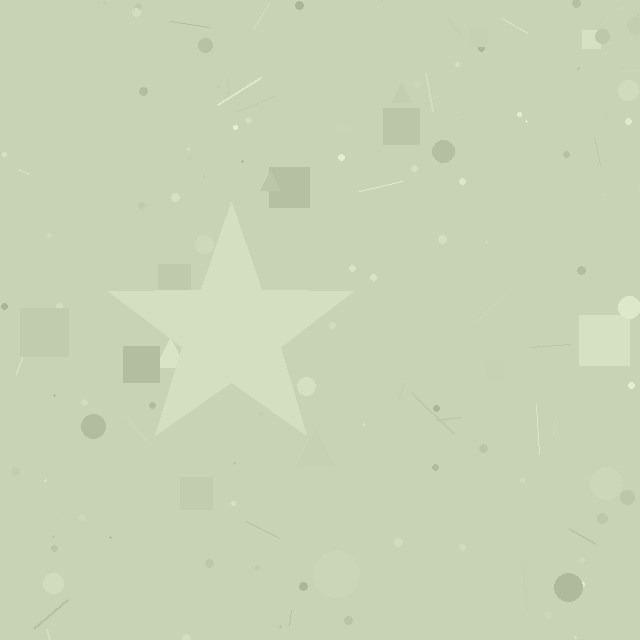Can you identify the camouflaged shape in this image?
The camouflaged shape is a star.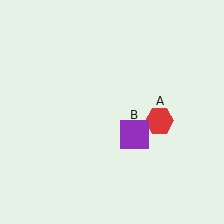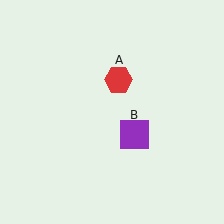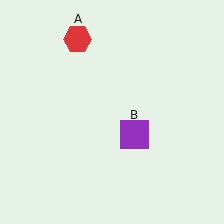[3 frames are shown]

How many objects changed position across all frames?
1 object changed position: red hexagon (object A).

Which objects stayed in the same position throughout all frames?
Purple square (object B) remained stationary.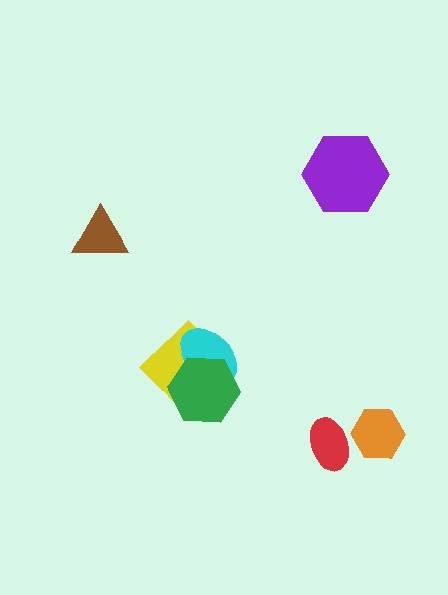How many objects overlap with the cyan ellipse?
2 objects overlap with the cyan ellipse.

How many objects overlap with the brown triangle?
0 objects overlap with the brown triangle.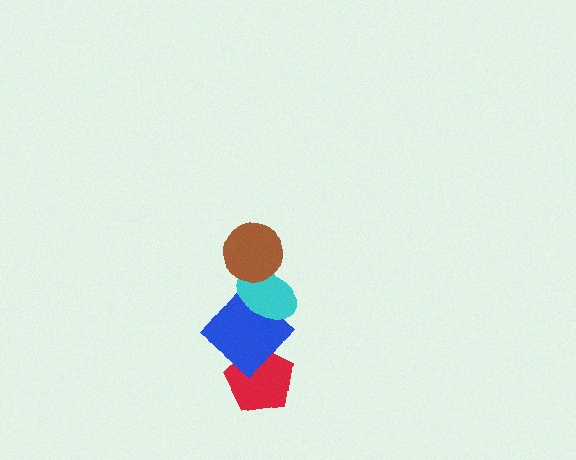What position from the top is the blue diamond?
The blue diamond is 3rd from the top.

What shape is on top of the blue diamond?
The cyan ellipse is on top of the blue diamond.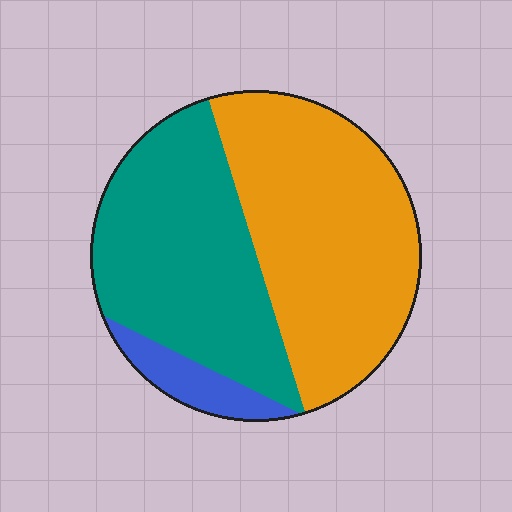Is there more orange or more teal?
Orange.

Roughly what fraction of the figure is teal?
Teal takes up about two fifths (2/5) of the figure.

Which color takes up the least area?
Blue, at roughly 10%.